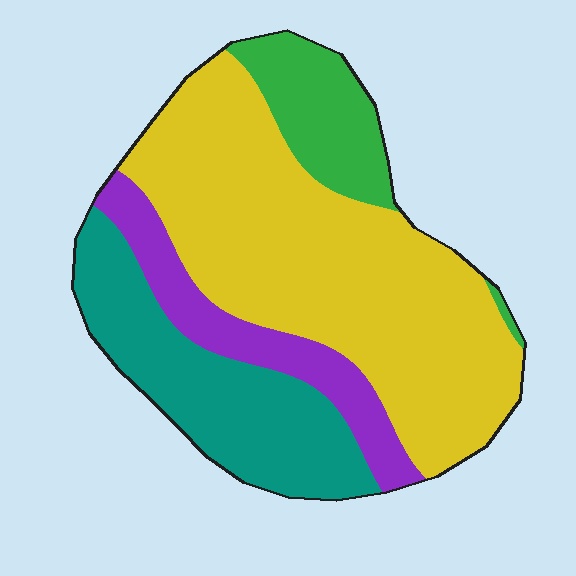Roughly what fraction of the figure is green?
Green takes up about one eighth (1/8) of the figure.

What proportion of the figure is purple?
Purple takes up about one eighth (1/8) of the figure.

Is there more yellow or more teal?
Yellow.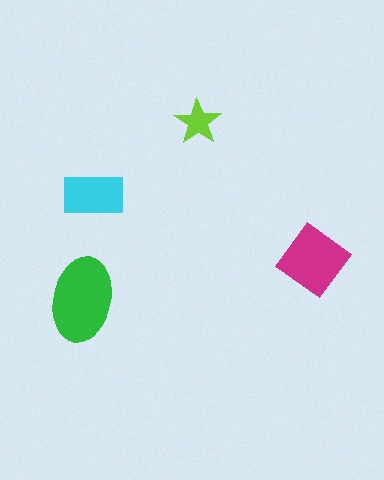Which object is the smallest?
The lime star.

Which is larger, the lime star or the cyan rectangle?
The cyan rectangle.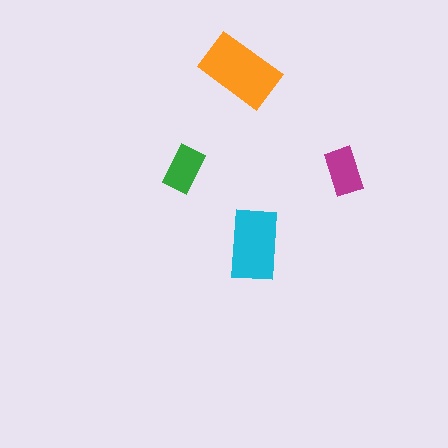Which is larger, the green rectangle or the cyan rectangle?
The cyan one.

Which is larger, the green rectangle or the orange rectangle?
The orange one.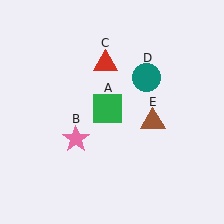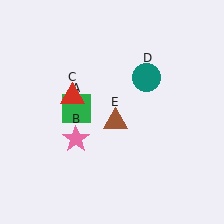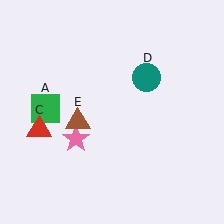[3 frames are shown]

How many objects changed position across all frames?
3 objects changed position: green square (object A), red triangle (object C), brown triangle (object E).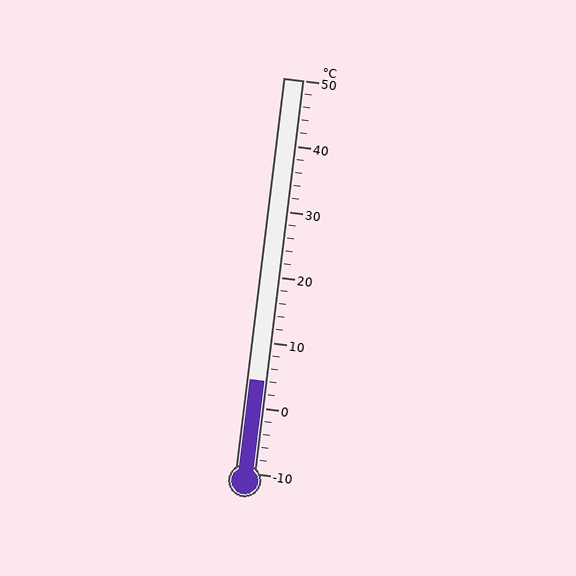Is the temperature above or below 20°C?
The temperature is below 20°C.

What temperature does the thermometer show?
The thermometer shows approximately 4°C.